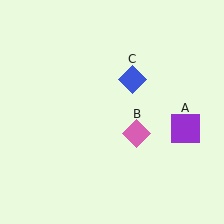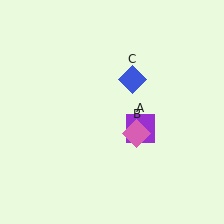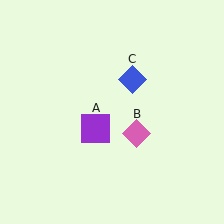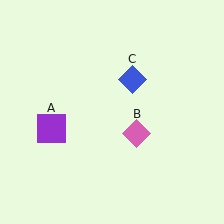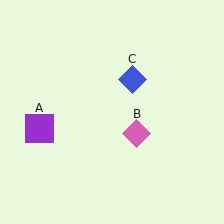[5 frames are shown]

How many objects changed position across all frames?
1 object changed position: purple square (object A).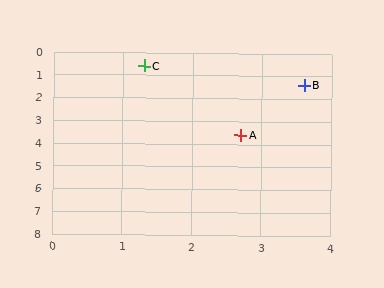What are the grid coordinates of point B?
Point B is at approximately (3.6, 1.4).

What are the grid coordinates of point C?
Point C is at approximately (1.3, 0.6).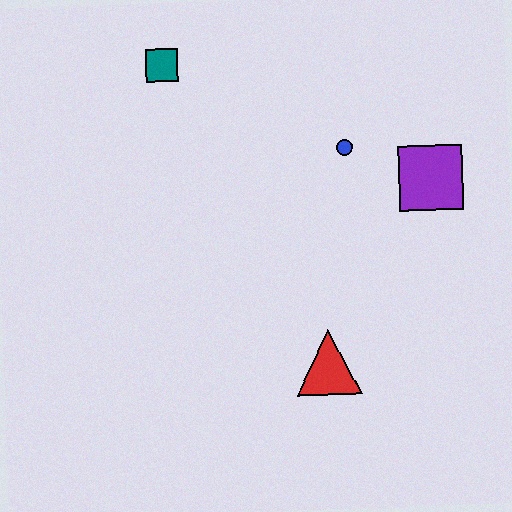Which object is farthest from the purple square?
The teal square is farthest from the purple square.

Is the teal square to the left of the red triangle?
Yes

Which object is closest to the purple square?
The blue circle is closest to the purple square.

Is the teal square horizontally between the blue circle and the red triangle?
No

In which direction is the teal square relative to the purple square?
The teal square is to the left of the purple square.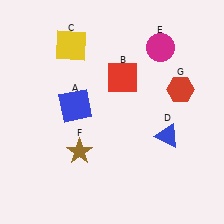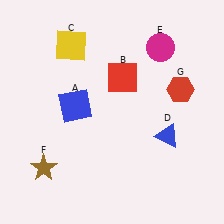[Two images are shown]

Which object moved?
The brown star (F) moved left.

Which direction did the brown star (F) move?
The brown star (F) moved left.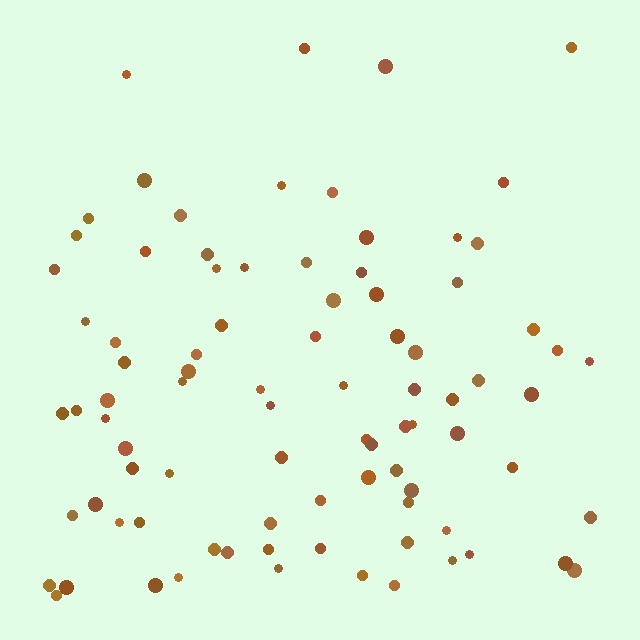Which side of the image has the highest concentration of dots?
The bottom.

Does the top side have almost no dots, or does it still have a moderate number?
Still a moderate number, just noticeably fewer than the bottom.